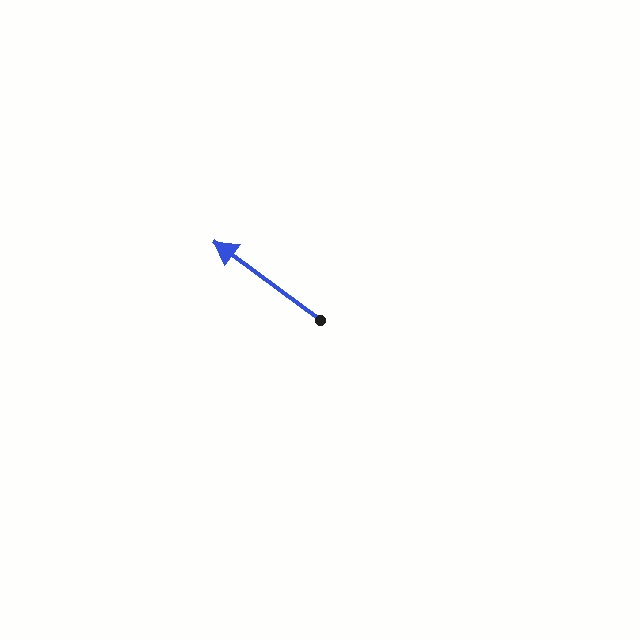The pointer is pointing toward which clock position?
Roughly 10 o'clock.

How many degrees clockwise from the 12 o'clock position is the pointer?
Approximately 307 degrees.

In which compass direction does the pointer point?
Northwest.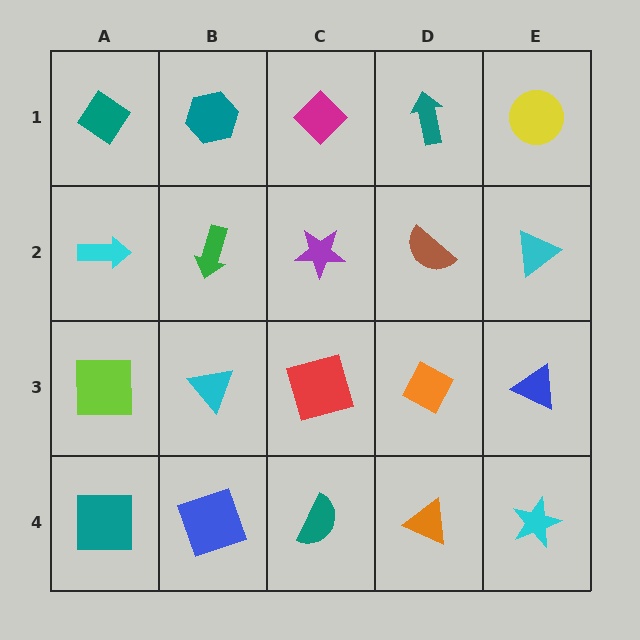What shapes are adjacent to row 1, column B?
A green arrow (row 2, column B), a teal diamond (row 1, column A), a magenta diamond (row 1, column C).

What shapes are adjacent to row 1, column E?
A cyan triangle (row 2, column E), a teal arrow (row 1, column D).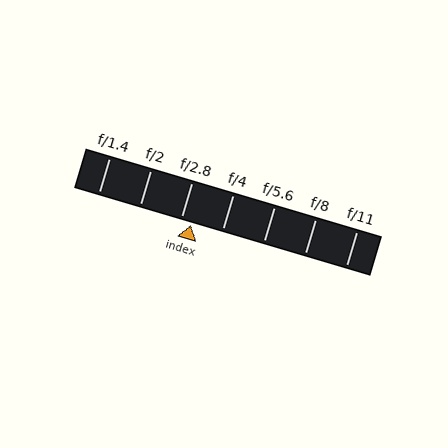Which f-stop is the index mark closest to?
The index mark is closest to f/2.8.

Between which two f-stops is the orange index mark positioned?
The index mark is between f/2.8 and f/4.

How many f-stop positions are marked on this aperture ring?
There are 7 f-stop positions marked.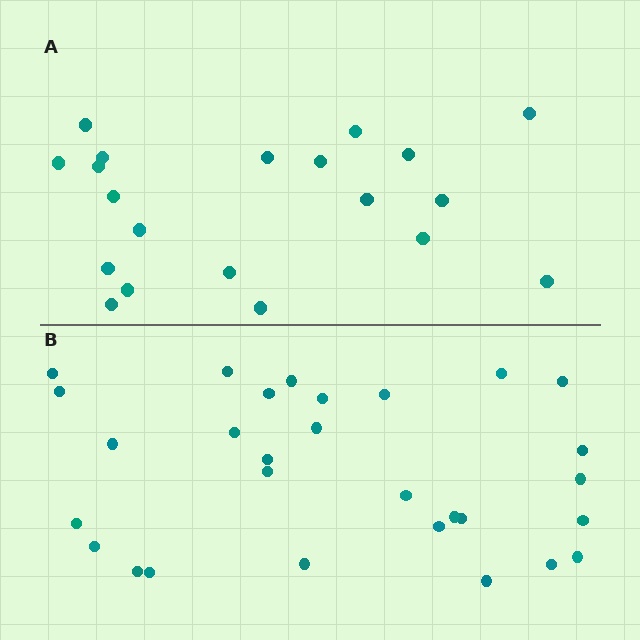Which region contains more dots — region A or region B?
Region B (the bottom region) has more dots.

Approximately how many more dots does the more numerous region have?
Region B has roughly 8 or so more dots than region A.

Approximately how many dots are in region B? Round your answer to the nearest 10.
About 30 dots. (The exact count is 29, which rounds to 30.)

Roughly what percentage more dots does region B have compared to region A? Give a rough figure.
About 45% more.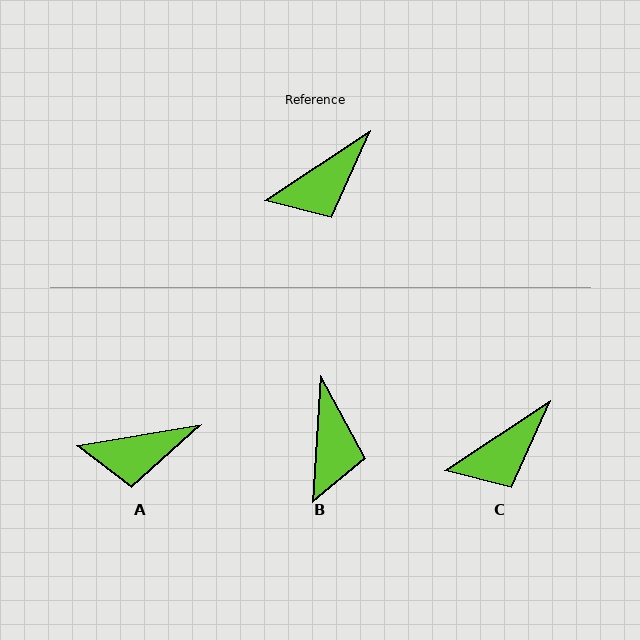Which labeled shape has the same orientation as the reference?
C.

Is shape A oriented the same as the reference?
No, it is off by about 24 degrees.